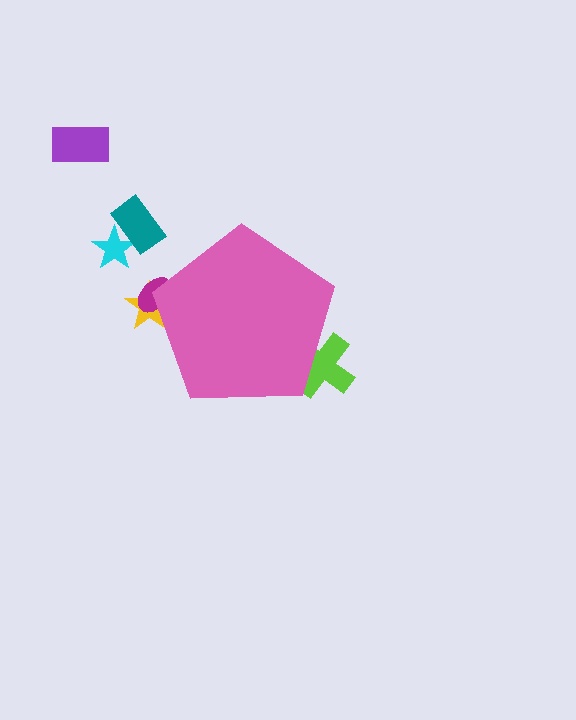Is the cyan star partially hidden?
No, the cyan star is fully visible.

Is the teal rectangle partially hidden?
No, the teal rectangle is fully visible.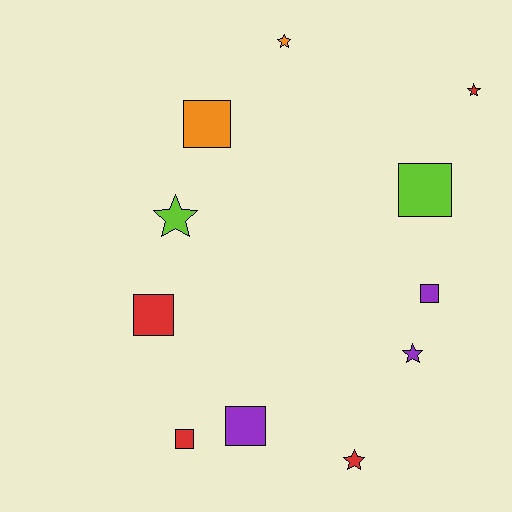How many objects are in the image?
There are 11 objects.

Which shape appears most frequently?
Square, with 6 objects.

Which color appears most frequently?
Red, with 4 objects.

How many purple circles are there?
There are no purple circles.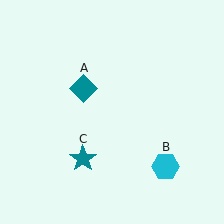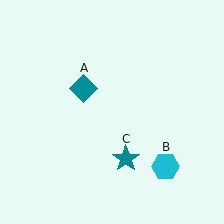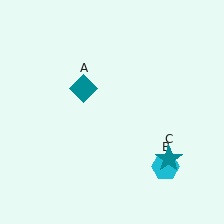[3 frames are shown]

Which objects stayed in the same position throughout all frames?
Teal diamond (object A) and cyan hexagon (object B) remained stationary.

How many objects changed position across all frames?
1 object changed position: teal star (object C).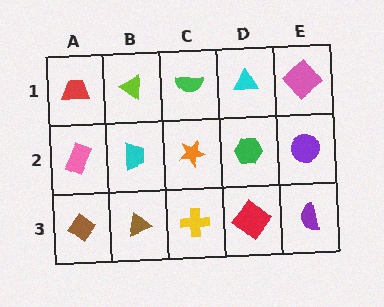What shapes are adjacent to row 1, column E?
A purple circle (row 2, column E), a cyan triangle (row 1, column D).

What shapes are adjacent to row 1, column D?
A green hexagon (row 2, column D), a green semicircle (row 1, column C), a pink diamond (row 1, column E).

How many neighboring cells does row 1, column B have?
3.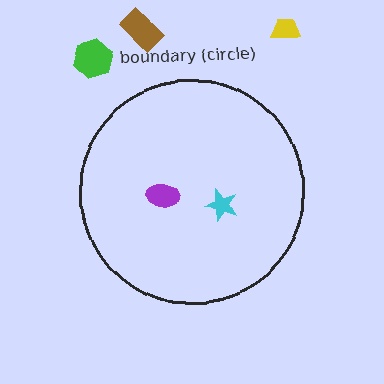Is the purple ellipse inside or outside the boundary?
Inside.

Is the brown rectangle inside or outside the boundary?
Outside.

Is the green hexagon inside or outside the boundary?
Outside.